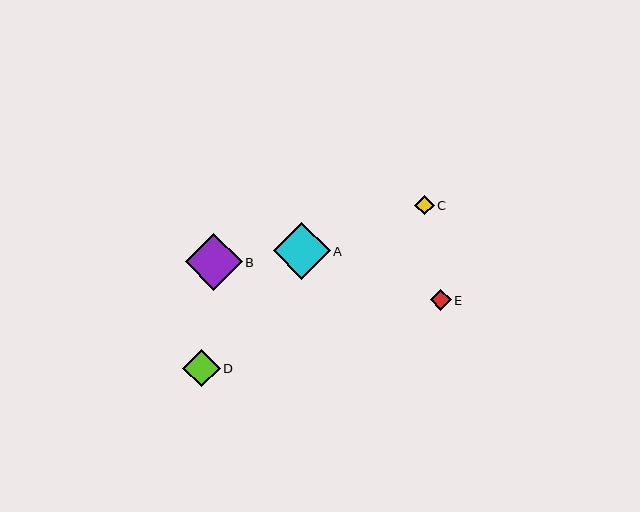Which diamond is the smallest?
Diamond C is the smallest with a size of approximately 19 pixels.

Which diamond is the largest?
Diamond B is the largest with a size of approximately 57 pixels.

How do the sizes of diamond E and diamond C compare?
Diamond E and diamond C are approximately the same size.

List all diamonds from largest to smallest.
From largest to smallest: B, A, D, E, C.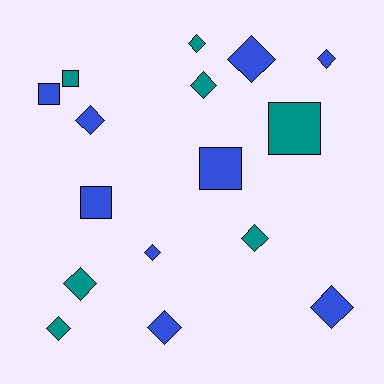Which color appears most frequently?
Blue, with 9 objects.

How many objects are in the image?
There are 16 objects.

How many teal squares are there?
There are 2 teal squares.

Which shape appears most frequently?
Diamond, with 11 objects.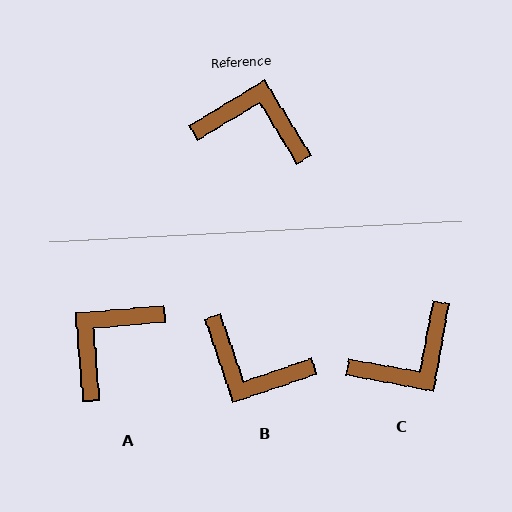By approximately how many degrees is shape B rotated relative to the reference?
Approximately 168 degrees counter-clockwise.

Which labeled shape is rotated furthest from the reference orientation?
B, about 168 degrees away.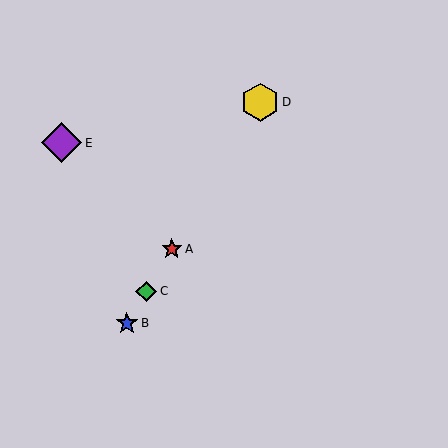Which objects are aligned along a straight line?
Objects A, B, C, D are aligned along a straight line.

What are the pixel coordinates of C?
Object C is at (146, 291).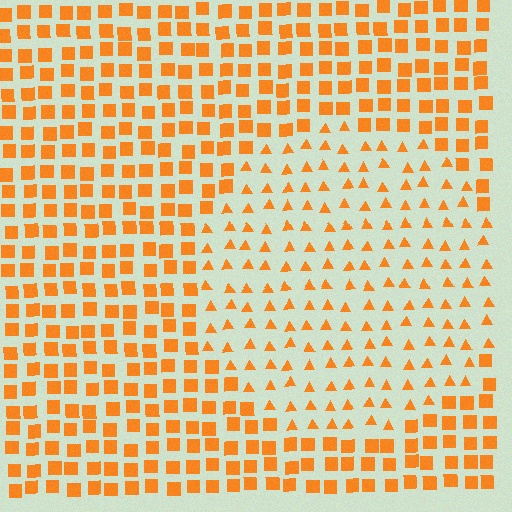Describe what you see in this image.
The image is filled with small orange elements arranged in a uniform grid. A circle-shaped region contains triangles, while the surrounding area contains squares. The boundary is defined purely by the change in element shape.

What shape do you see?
I see a circle.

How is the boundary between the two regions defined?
The boundary is defined by a change in element shape: triangles inside vs. squares outside. All elements share the same color and spacing.